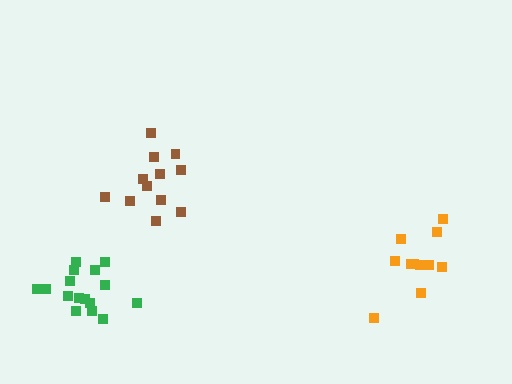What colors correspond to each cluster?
The clusters are colored: brown, orange, green.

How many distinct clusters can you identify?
There are 3 distinct clusters.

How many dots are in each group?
Group 1: 12 dots, Group 2: 11 dots, Group 3: 16 dots (39 total).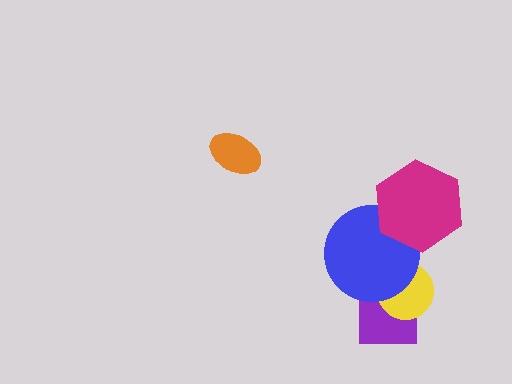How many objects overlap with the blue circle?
3 objects overlap with the blue circle.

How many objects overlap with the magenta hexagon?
1 object overlaps with the magenta hexagon.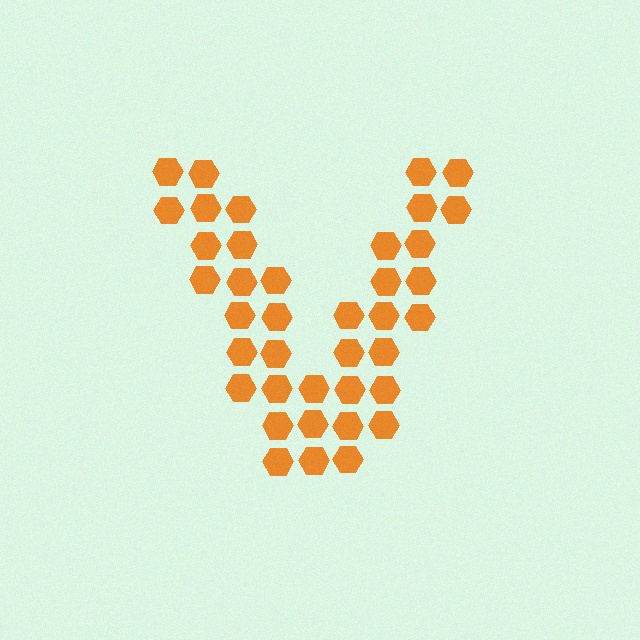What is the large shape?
The large shape is the letter V.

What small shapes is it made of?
It is made of small hexagons.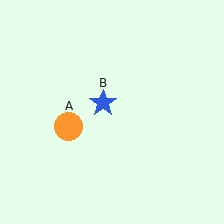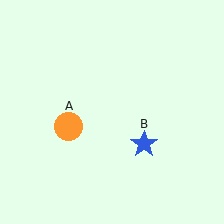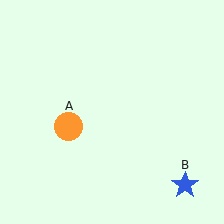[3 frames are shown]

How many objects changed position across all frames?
1 object changed position: blue star (object B).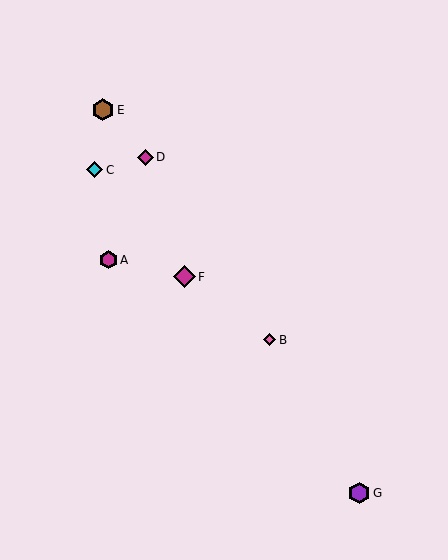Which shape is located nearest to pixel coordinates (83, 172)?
The cyan diamond (labeled C) at (94, 170) is nearest to that location.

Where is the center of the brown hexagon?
The center of the brown hexagon is at (103, 110).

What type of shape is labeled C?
Shape C is a cyan diamond.